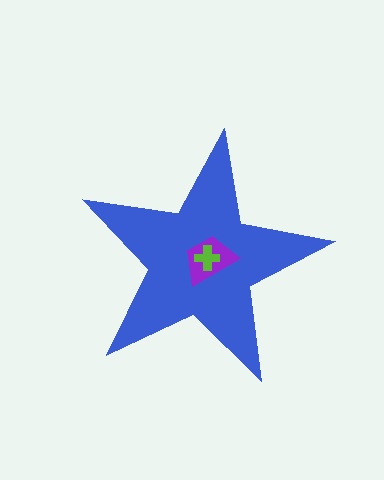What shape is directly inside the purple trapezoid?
The lime cross.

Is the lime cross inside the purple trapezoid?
Yes.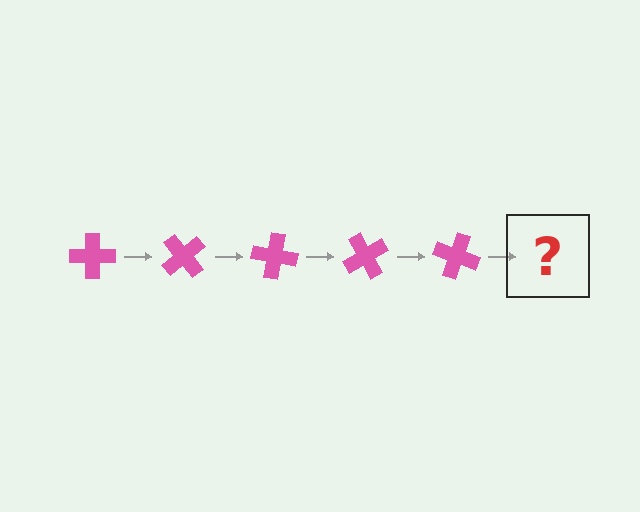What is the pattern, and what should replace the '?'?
The pattern is that the cross rotates 50 degrees each step. The '?' should be a pink cross rotated 250 degrees.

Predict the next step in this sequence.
The next step is a pink cross rotated 250 degrees.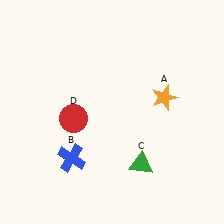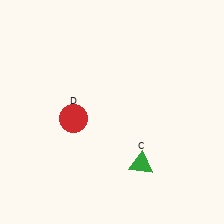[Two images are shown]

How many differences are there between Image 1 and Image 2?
There are 2 differences between the two images.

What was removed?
The orange star (A), the blue cross (B) were removed in Image 2.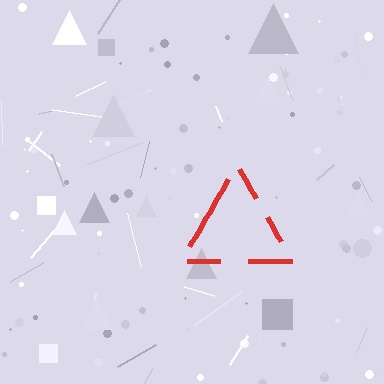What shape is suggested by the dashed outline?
The dashed outline suggests a triangle.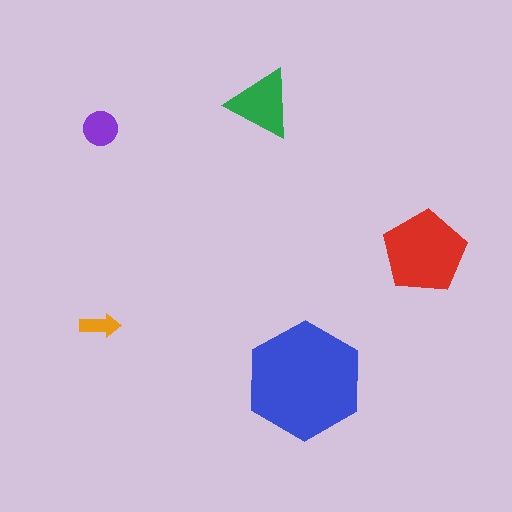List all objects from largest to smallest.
The blue hexagon, the red pentagon, the green triangle, the purple circle, the orange arrow.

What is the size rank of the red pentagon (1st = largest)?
2nd.